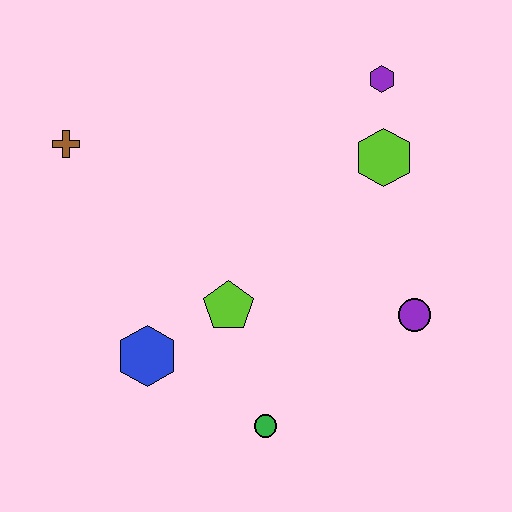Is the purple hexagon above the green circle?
Yes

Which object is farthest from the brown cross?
The purple circle is farthest from the brown cross.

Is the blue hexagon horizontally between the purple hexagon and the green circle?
No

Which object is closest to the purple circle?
The lime hexagon is closest to the purple circle.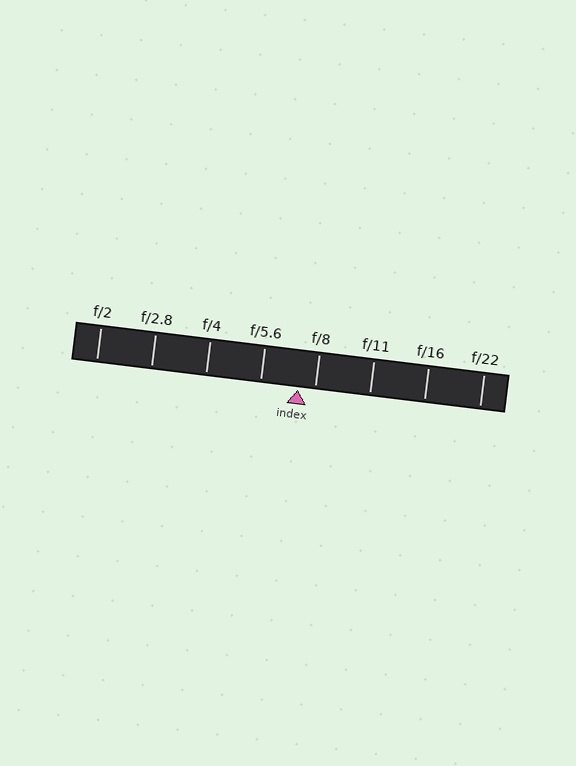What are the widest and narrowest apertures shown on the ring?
The widest aperture shown is f/2 and the narrowest is f/22.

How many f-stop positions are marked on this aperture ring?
There are 8 f-stop positions marked.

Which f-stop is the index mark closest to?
The index mark is closest to f/8.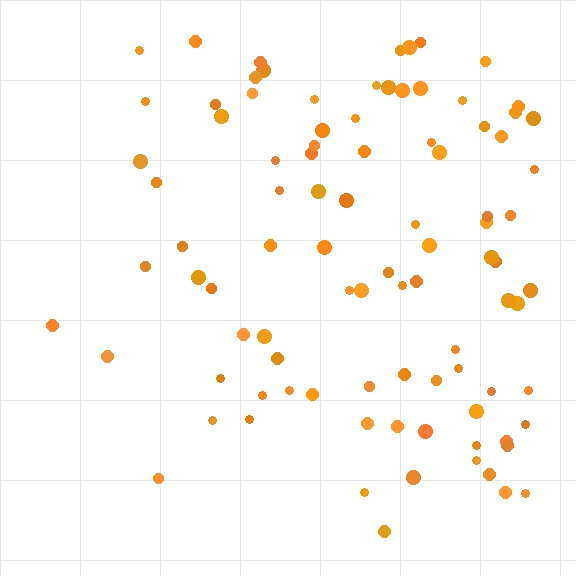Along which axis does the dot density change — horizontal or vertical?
Horizontal.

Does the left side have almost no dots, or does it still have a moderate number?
Still a moderate number, just noticeably fewer than the right.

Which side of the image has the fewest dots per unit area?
The left.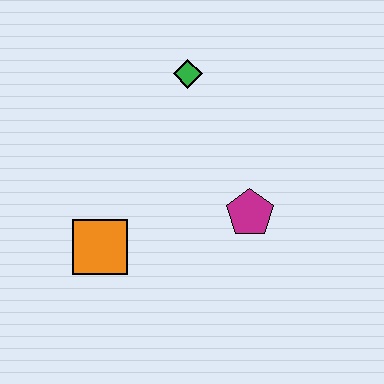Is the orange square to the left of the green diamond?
Yes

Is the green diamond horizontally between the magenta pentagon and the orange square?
Yes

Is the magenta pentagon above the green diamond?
No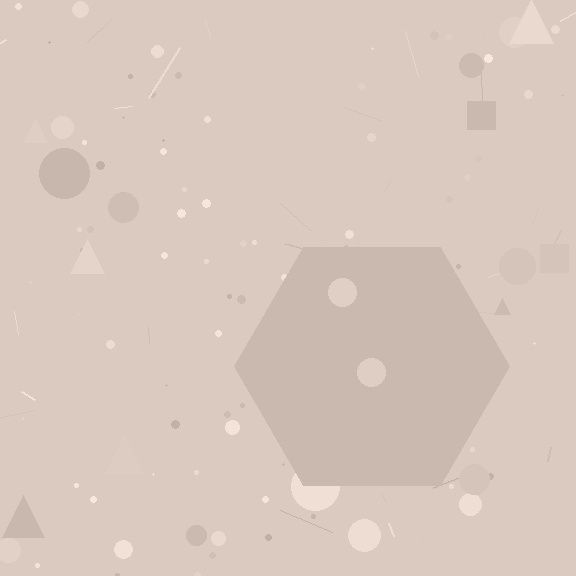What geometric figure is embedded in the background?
A hexagon is embedded in the background.